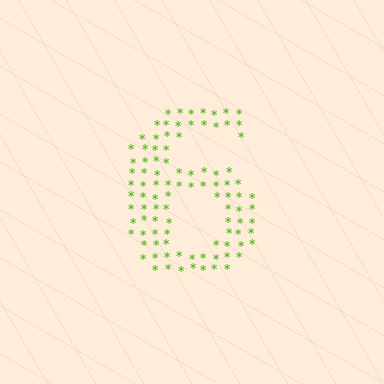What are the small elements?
The small elements are asterisks.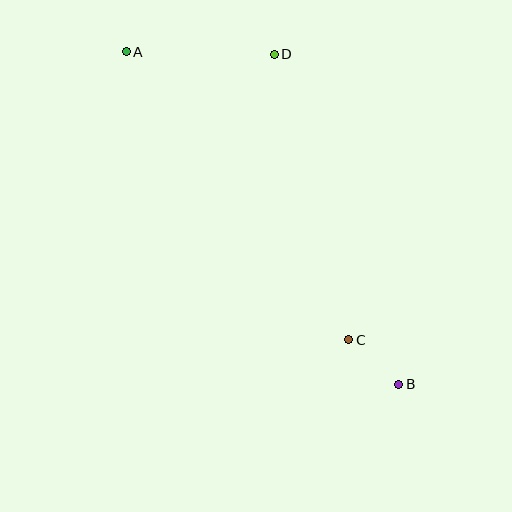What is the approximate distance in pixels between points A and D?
The distance between A and D is approximately 148 pixels.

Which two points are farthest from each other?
Points A and B are farthest from each other.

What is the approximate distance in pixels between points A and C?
The distance between A and C is approximately 364 pixels.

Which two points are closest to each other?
Points B and C are closest to each other.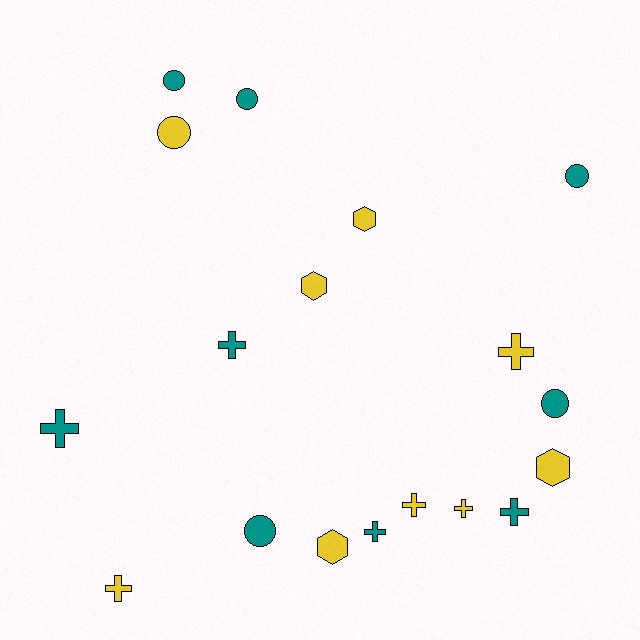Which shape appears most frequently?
Cross, with 8 objects.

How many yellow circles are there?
There is 1 yellow circle.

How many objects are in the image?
There are 18 objects.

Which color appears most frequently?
Yellow, with 9 objects.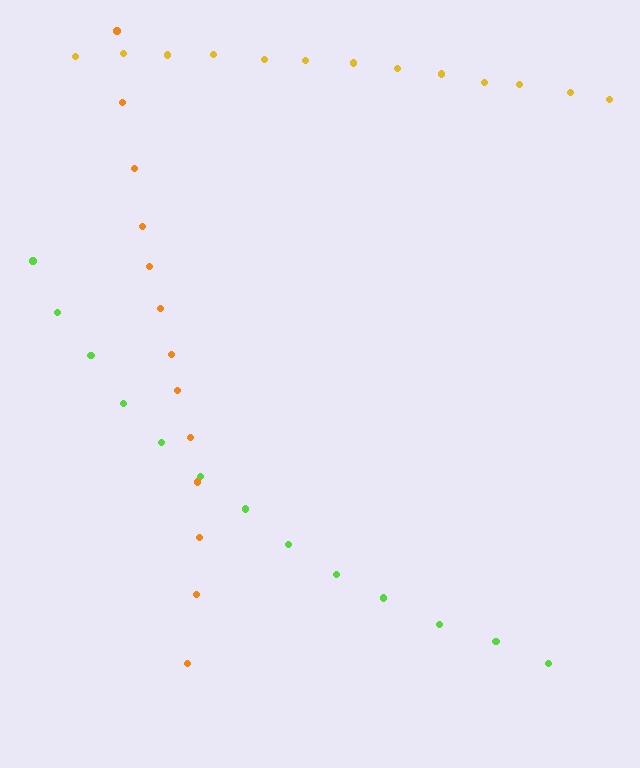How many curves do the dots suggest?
There are 3 distinct paths.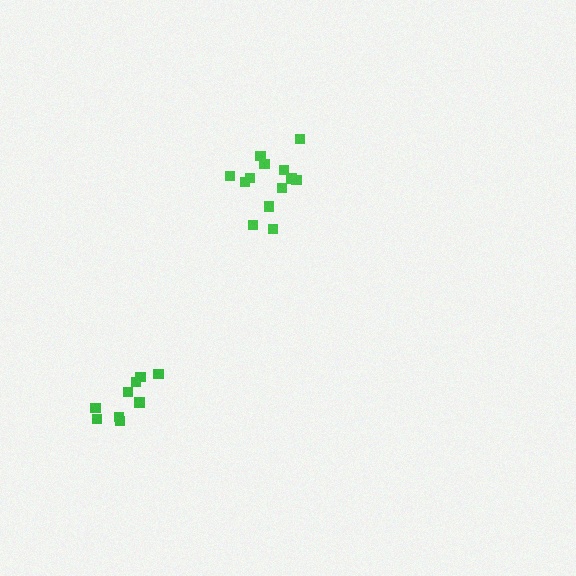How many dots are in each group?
Group 1: 13 dots, Group 2: 9 dots (22 total).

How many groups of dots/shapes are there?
There are 2 groups.